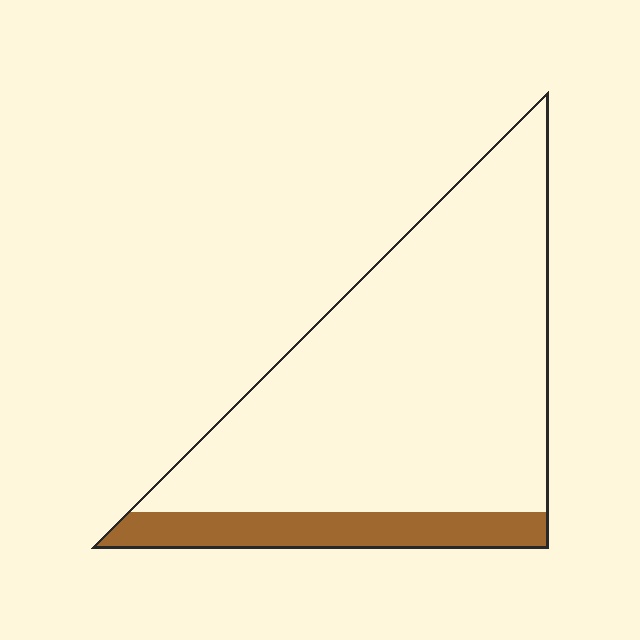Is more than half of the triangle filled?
No.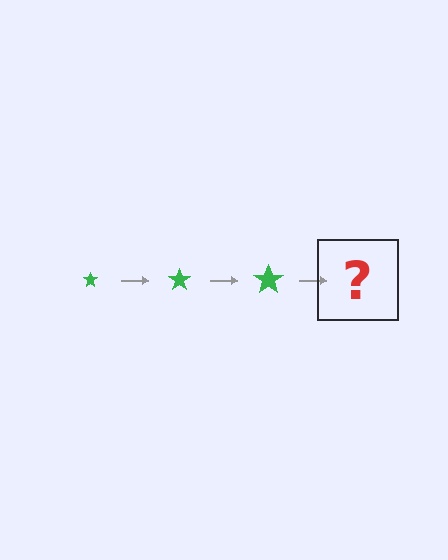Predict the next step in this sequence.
The next step is a green star, larger than the previous one.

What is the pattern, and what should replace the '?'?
The pattern is that the star gets progressively larger each step. The '?' should be a green star, larger than the previous one.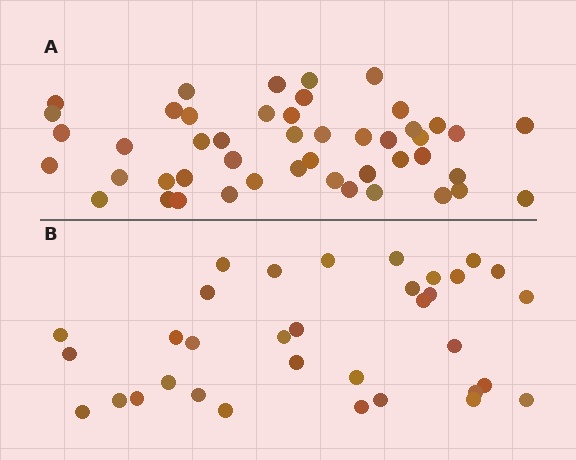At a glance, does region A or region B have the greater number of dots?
Region A (the top region) has more dots.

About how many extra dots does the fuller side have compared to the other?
Region A has approximately 15 more dots than region B.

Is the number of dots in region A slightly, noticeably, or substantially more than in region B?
Region A has noticeably more, but not dramatically so. The ratio is roughly 1.4 to 1.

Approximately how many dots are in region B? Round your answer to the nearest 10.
About 30 dots. (The exact count is 34, which rounds to 30.)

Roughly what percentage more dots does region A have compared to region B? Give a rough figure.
About 40% more.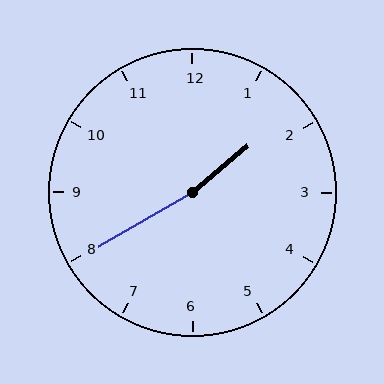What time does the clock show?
1:40.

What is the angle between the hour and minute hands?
Approximately 170 degrees.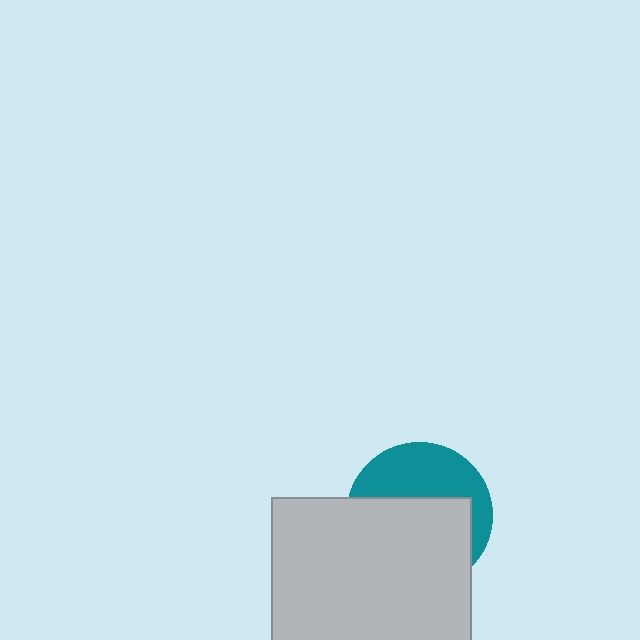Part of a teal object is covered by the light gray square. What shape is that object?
It is a circle.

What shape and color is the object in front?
The object in front is a light gray square.